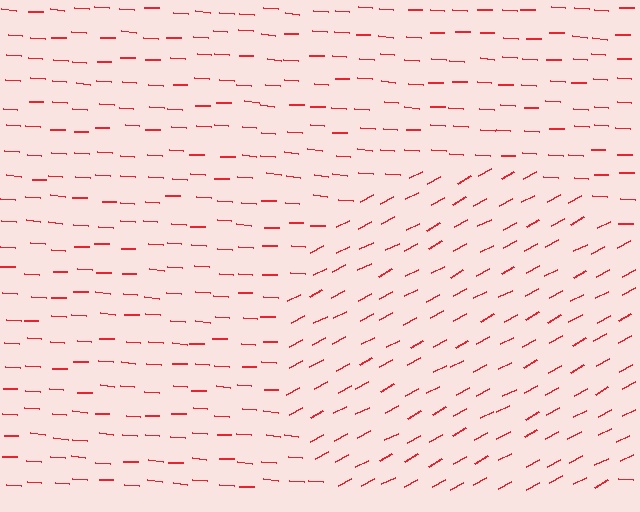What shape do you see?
I see a circle.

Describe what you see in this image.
The image is filled with small red line segments. A circle region in the image has lines oriented differently from the surrounding lines, creating a visible texture boundary.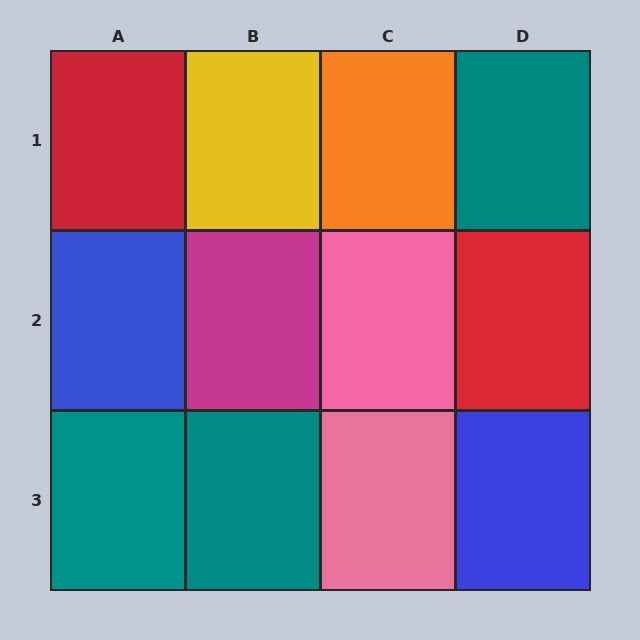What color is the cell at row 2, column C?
Pink.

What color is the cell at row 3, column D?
Blue.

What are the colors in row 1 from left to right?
Red, yellow, orange, teal.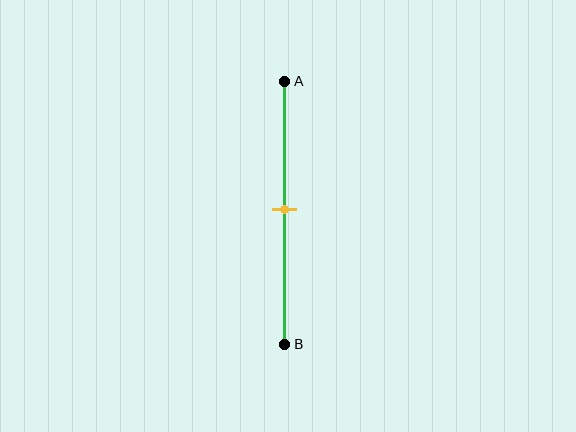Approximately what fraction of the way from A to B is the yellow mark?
The yellow mark is approximately 50% of the way from A to B.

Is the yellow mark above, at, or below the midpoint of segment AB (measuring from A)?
The yellow mark is approximately at the midpoint of segment AB.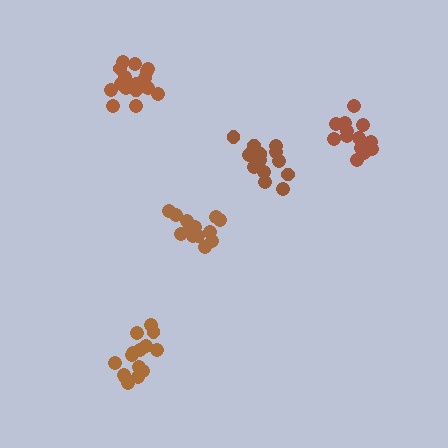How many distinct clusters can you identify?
There are 5 distinct clusters.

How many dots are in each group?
Group 1: 13 dots, Group 2: 13 dots, Group 3: 16 dots, Group 4: 15 dots, Group 5: 16 dots (73 total).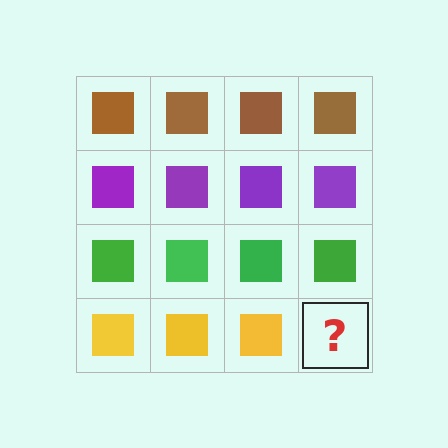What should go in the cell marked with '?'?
The missing cell should contain a yellow square.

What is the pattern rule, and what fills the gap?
The rule is that each row has a consistent color. The gap should be filled with a yellow square.